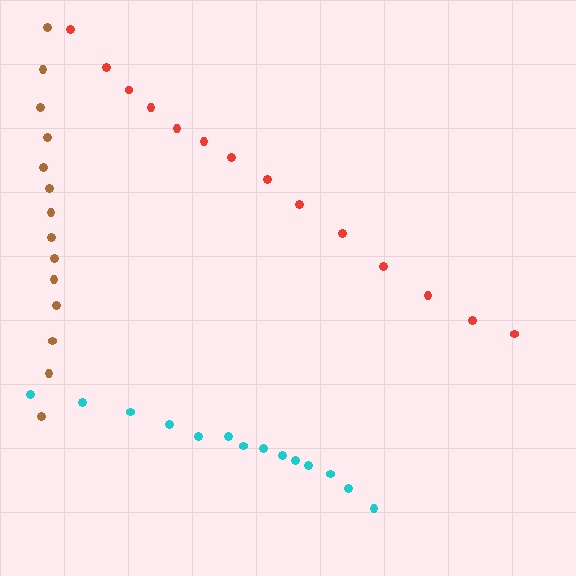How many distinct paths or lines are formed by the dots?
There are 3 distinct paths.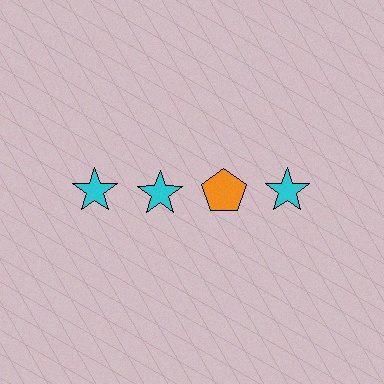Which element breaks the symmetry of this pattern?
The orange pentagon in the top row, center column breaks the symmetry. All other shapes are cyan stars.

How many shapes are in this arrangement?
There are 4 shapes arranged in a grid pattern.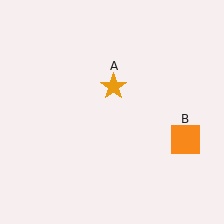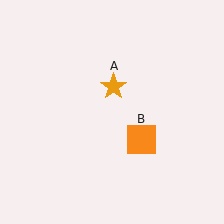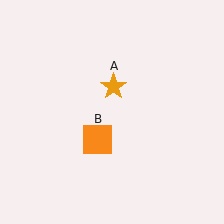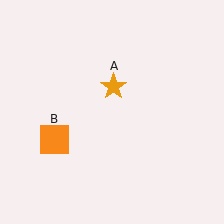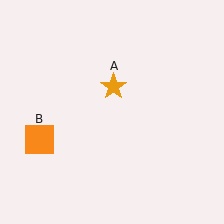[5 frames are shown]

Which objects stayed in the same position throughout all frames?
Orange star (object A) remained stationary.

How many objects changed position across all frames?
1 object changed position: orange square (object B).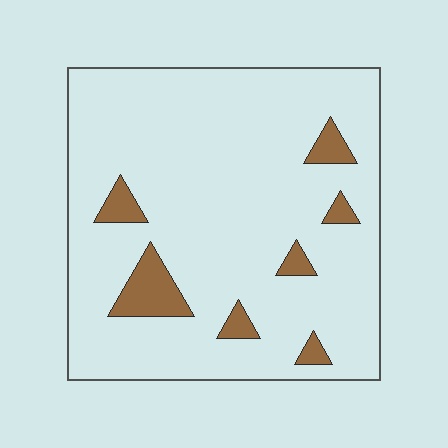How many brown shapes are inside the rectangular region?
7.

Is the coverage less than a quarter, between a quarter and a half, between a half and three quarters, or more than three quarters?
Less than a quarter.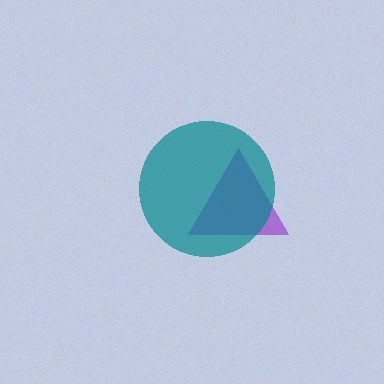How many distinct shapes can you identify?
There are 2 distinct shapes: a purple triangle, a teal circle.